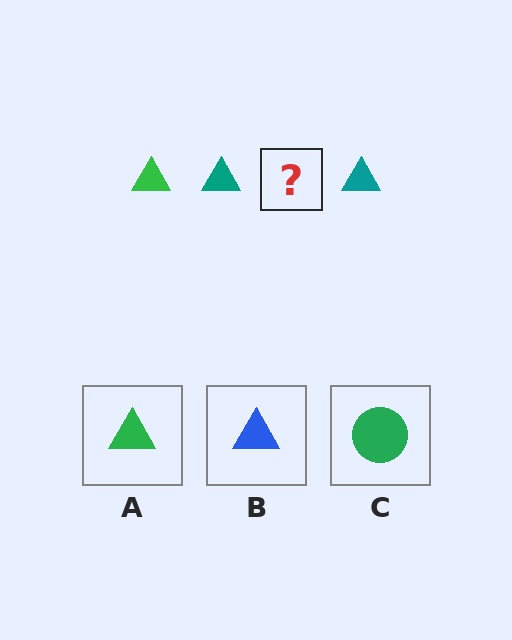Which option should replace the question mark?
Option A.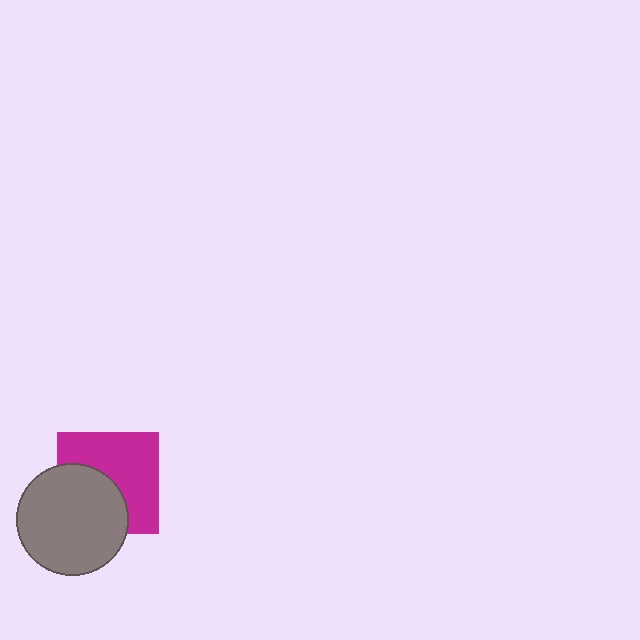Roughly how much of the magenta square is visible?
About half of it is visible (roughly 58%).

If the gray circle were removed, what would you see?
You would see the complete magenta square.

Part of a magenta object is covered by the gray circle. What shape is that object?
It is a square.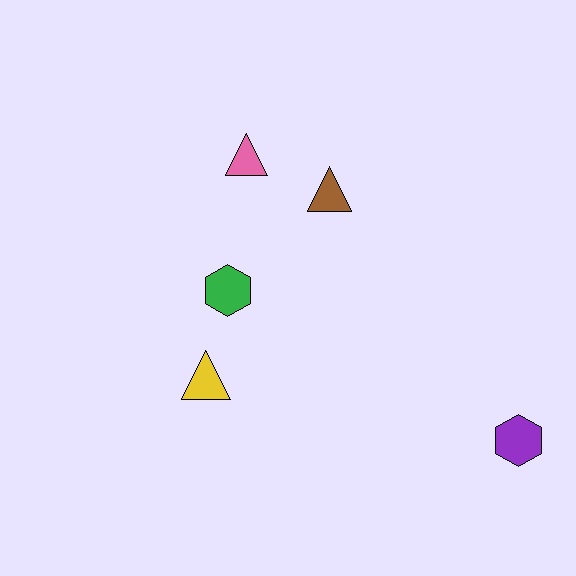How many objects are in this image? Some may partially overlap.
There are 5 objects.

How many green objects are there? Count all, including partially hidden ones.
There is 1 green object.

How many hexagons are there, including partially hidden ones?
There are 2 hexagons.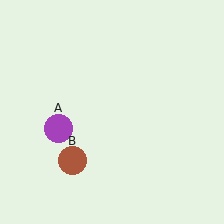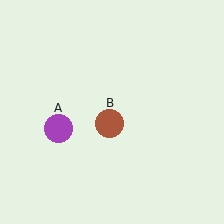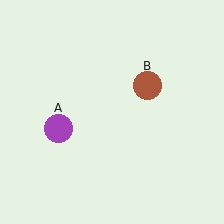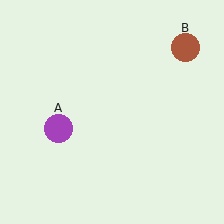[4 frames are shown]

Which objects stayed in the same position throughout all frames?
Purple circle (object A) remained stationary.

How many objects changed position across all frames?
1 object changed position: brown circle (object B).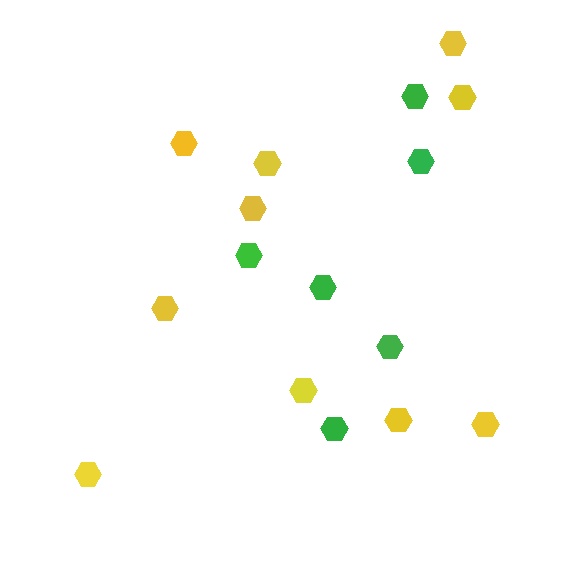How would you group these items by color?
There are 2 groups: one group of yellow hexagons (10) and one group of green hexagons (6).